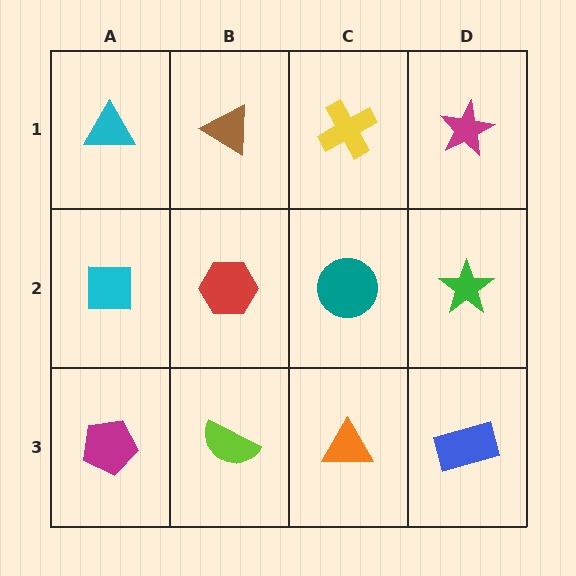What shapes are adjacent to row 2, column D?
A magenta star (row 1, column D), a blue rectangle (row 3, column D), a teal circle (row 2, column C).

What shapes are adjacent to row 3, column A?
A cyan square (row 2, column A), a lime semicircle (row 3, column B).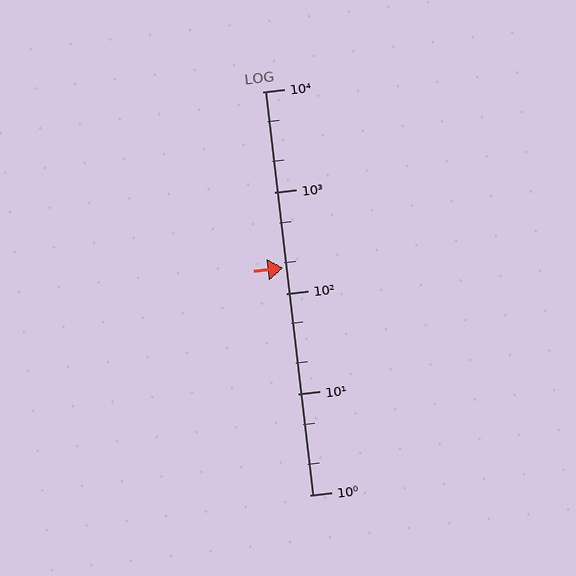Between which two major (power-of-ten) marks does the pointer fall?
The pointer is between 100 and 1000.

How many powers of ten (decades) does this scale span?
The scale spans 4 decades, from 1 to 10000.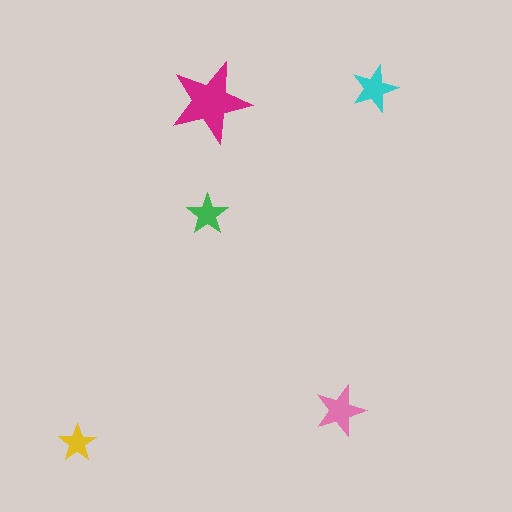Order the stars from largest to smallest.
the magenta one, the pink one, the cyan one, the green one, the yellow one.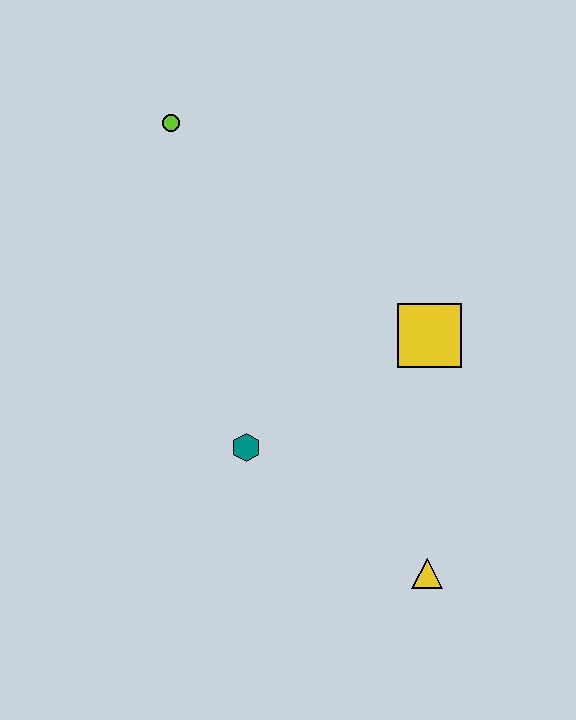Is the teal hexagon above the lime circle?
No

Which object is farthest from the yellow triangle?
The lime circle is farthest from the yellow triangle.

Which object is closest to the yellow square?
The teal hexagon is closest to the yellow square.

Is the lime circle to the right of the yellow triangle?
No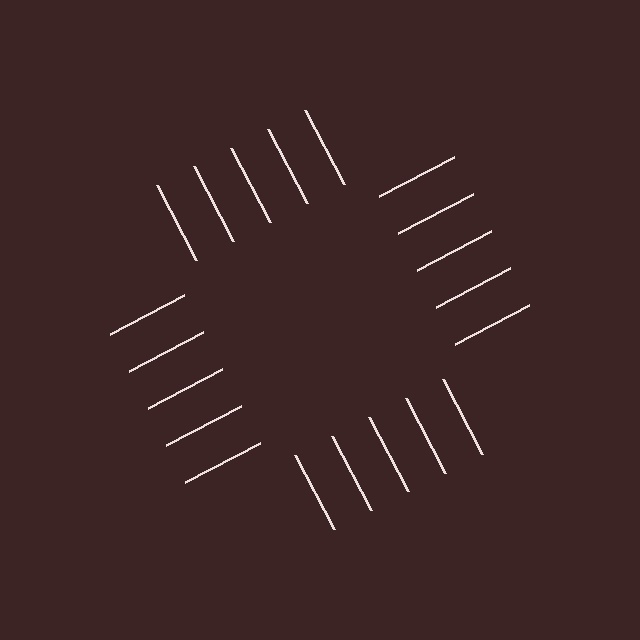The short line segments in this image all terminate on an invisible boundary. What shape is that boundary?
An illusory square — the line segments terminate on its edges but no continuous stroke is drawn.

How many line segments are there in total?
20 — 5 along each of the 4 edges.